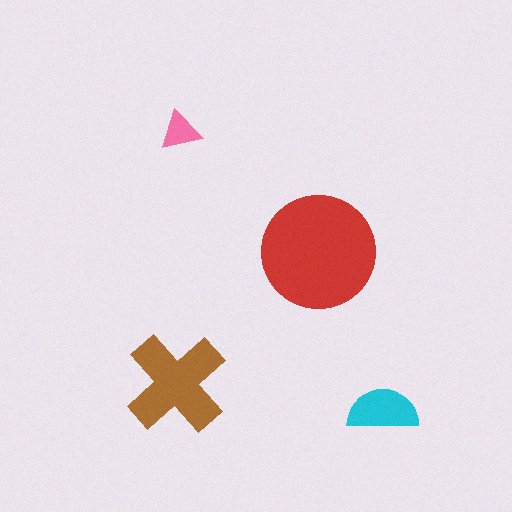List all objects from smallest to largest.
The pink triangle, the cyan semicircle, the brown cross, the red circle.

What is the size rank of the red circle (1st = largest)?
1st.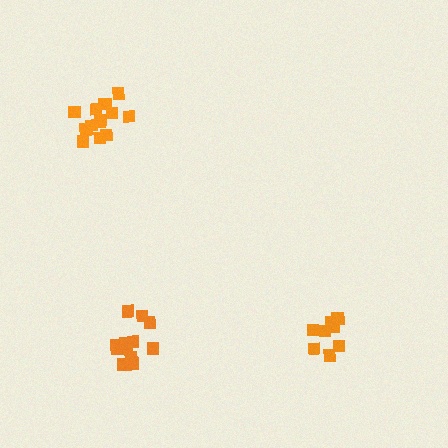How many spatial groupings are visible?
There are 3 spatial groupings.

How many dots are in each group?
Group 1: 15 dots, Group 2: 15 dots, Group 3: 9 dots (39 total).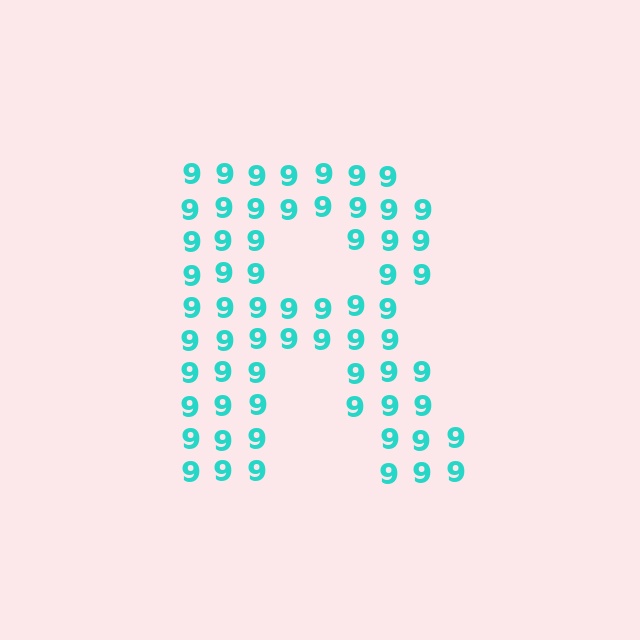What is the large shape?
The large shape is the letter R.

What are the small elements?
The small elements are digit 9's.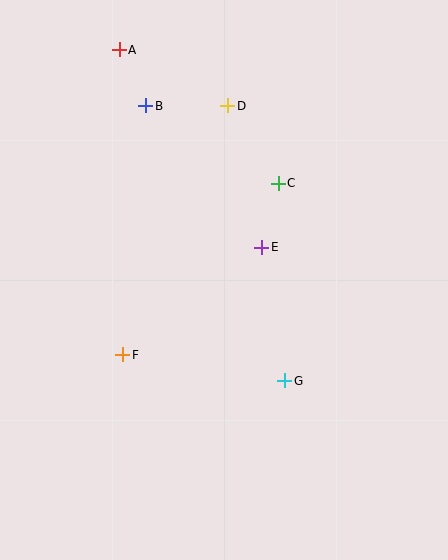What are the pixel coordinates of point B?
Point B is at (146, 106).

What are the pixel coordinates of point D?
Point D is at (228, 106).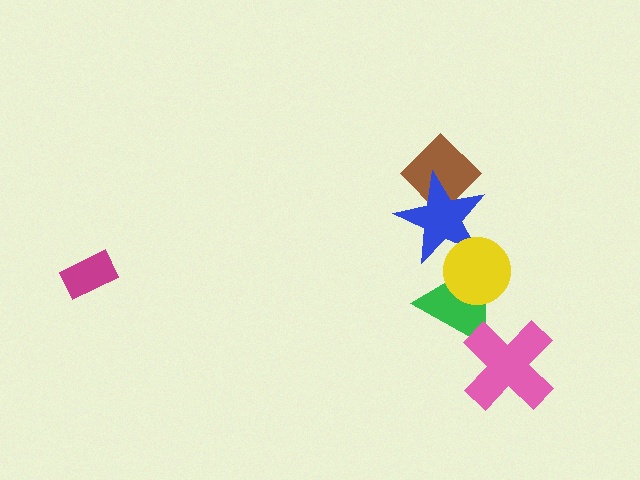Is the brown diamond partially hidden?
Yes, it is partially covered by another shape.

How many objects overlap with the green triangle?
3 objects overlap with the green triangle.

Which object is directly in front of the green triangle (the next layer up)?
The yellow circle is directly in front of the green triangle.